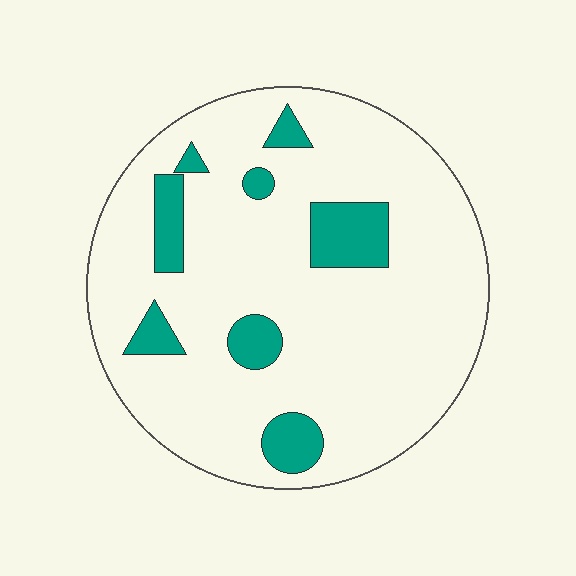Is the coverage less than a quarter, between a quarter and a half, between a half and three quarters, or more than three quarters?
Less than a quarter.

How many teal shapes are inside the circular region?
8.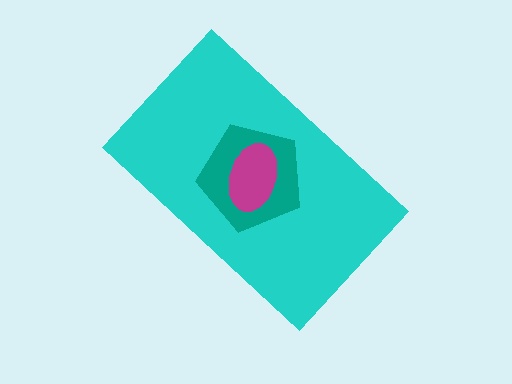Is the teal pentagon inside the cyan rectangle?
Yes.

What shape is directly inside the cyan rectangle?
The teal pentagon.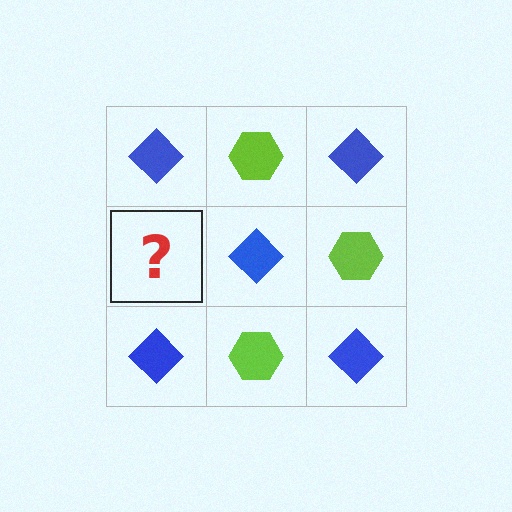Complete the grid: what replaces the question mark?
The question mark should be replaced with a lime hexagon.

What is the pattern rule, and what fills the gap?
The rule is that it alternates blue diamond and lime hexagon in a checkerboard pattern. The gap should be filled with a lime hexagon.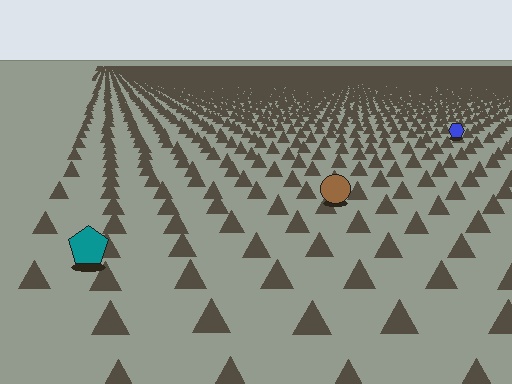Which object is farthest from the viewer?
The blue hexagon is farthest from the viewer. It appears smaller and the ground texture around it is denser.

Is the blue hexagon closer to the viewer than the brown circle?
No. The brown circle is closer — you can tell from the texture gradient: the ground texture is coarser near it.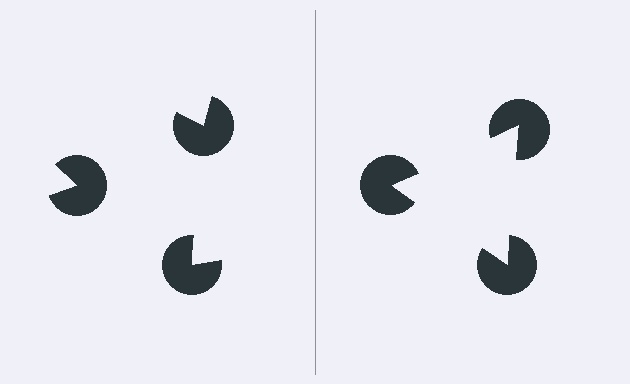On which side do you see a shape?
An illusory triangle appears on the right side. On the left side the wedge cuts are rotated, so no coherent shape forms.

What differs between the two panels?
The pac-man discs are positioned identically on both sides; only the wedge orientations differ. On the right they align to a triangle; on the left they are misaligned.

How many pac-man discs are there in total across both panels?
6 — 3 on each side.